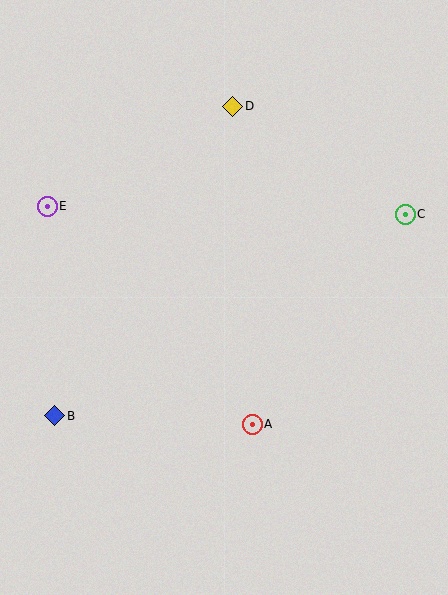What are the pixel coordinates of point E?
Point E is at (47, 206).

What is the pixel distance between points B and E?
The distance between B and E is 210 pixels.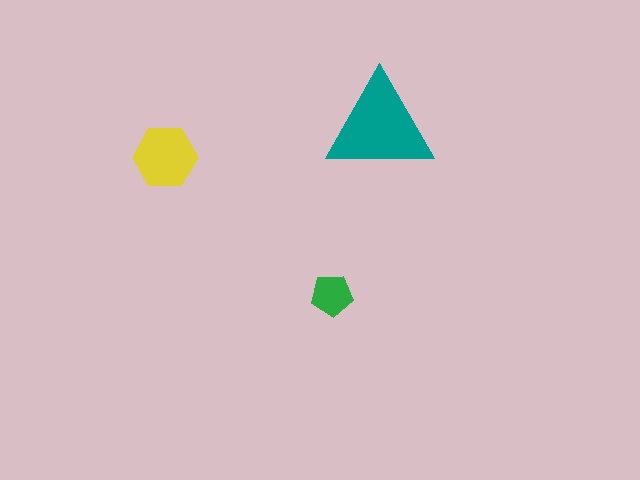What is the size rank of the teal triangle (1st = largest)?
1st.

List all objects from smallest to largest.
The green pentagon, the yellow hexagon, the teal triangle.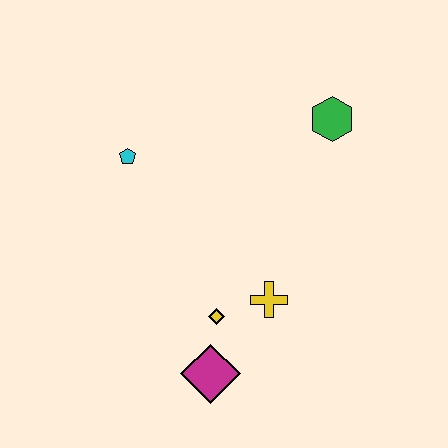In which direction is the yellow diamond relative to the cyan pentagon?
The yellow diamond is below the cyan pentagon.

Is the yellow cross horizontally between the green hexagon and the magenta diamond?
Yes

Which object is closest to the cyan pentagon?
The yellow diamond is closest to the cyan pentagon.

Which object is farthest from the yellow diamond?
The green hexagon is farthest from the yellow diamond.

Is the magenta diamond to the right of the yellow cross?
No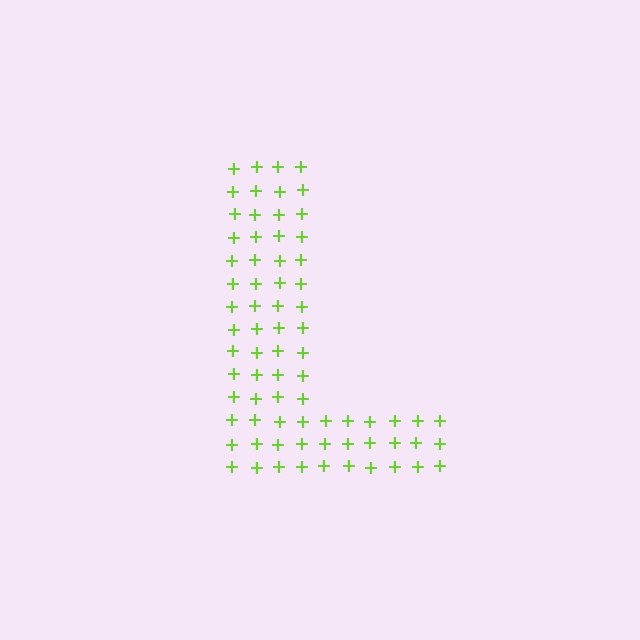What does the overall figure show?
The overall figure shows the letter L.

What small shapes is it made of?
It is made of small plus signs.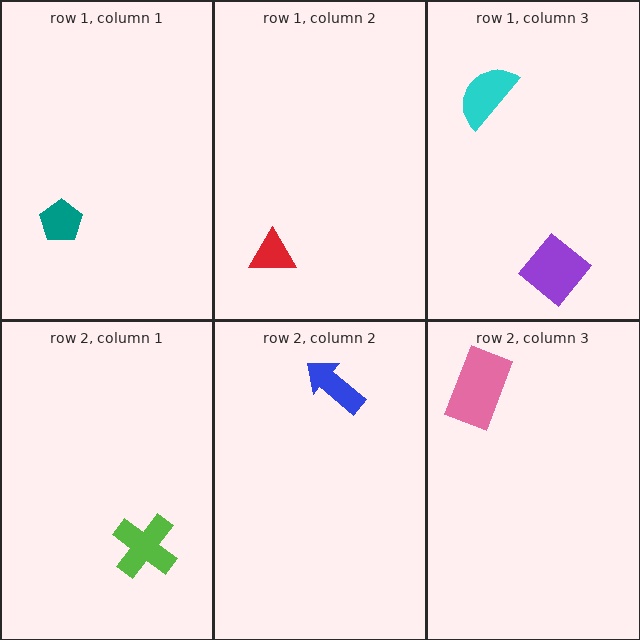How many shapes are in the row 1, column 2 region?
1.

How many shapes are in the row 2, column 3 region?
1.